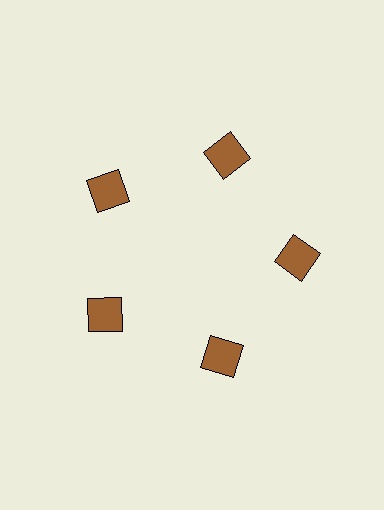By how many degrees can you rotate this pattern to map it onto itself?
The pattern maps onto itself every 72 degrees of rotation.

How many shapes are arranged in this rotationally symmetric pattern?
There are 5 shapes, arranged in 5 groups of 1.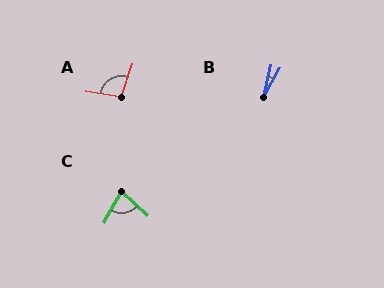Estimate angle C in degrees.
Approximately 76 degrees.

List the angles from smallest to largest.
B (17°), C (76°), A (99°).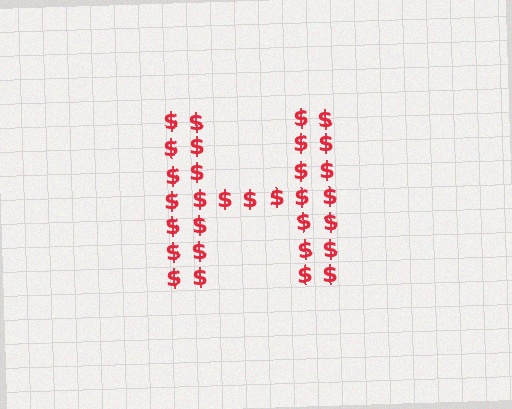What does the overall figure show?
The overall figure shows the letter H.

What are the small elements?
The small elements are dollar signs.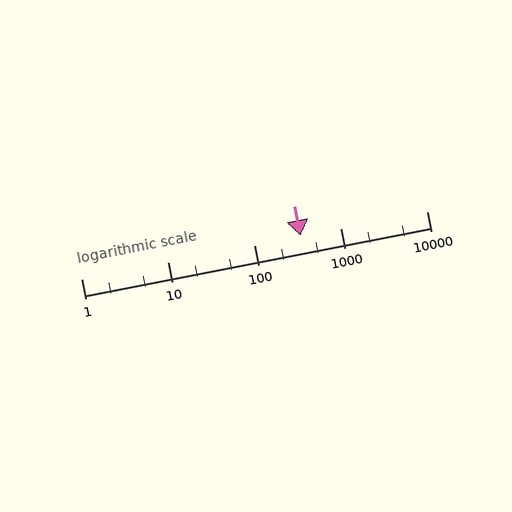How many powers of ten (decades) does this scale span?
The scale spans 4 decades, from 1 to 10000.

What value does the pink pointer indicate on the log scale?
The pointer indicates approximately 350.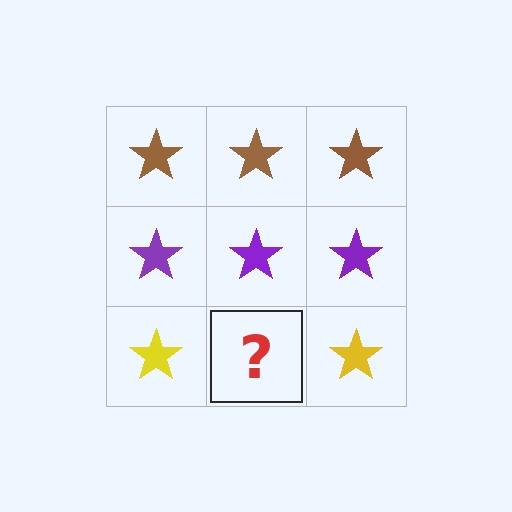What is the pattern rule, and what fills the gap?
The rule is that each row has a consistent color. The gap should be filled with a yellow star.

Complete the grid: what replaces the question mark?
The question mark should be replaced with a yellow star.